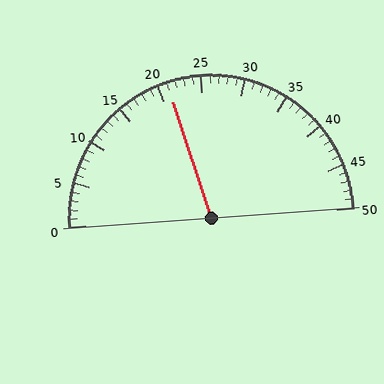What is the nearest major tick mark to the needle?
The nearest major tick mark is 20.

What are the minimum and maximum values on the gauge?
The gauge ranges from 0 to 50.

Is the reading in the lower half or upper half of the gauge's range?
The reading is in the lower half of the range (0 to 50).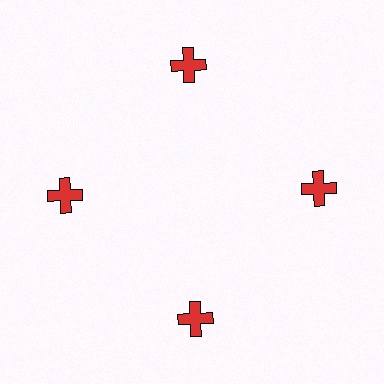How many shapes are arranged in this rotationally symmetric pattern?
There are 4 shapes, arranged in 4 groups of 1.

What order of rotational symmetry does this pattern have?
This pattern has 4-fold rotational symmetry.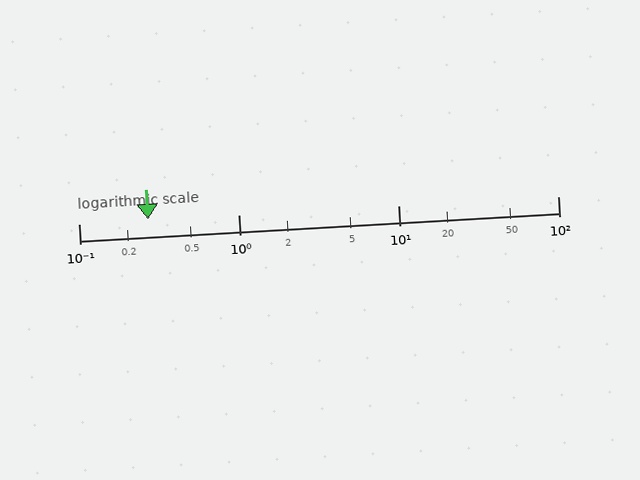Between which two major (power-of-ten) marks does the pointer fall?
The pointer is between 0.1 and 1.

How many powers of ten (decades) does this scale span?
The scale spans 3 decades, from 0.1 to 100.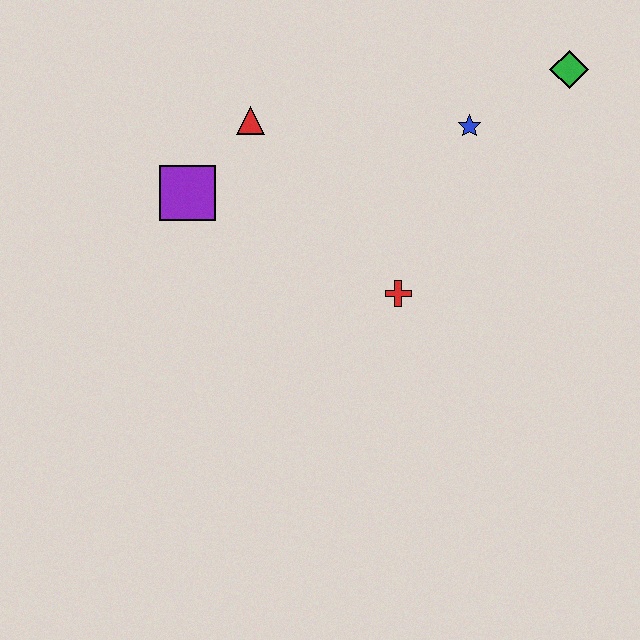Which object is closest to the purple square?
The red triangle is closest to the purple square.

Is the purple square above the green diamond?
No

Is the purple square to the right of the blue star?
No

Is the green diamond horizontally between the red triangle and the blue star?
No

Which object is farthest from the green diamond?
The purple square is farthest from the green diamond.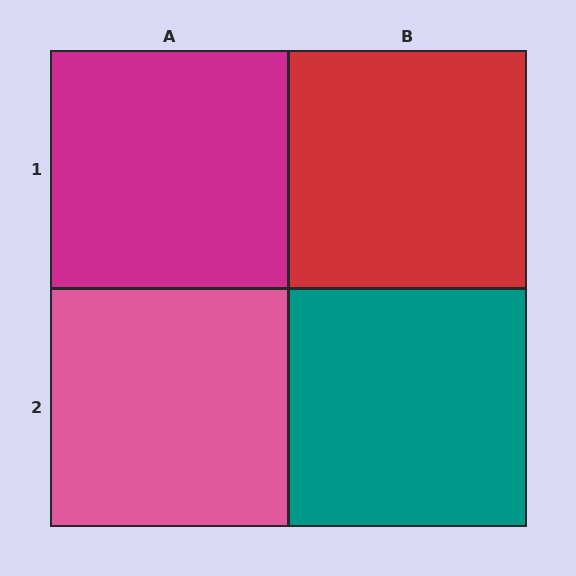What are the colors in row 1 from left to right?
Magenta, red.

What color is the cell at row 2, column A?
Pink.